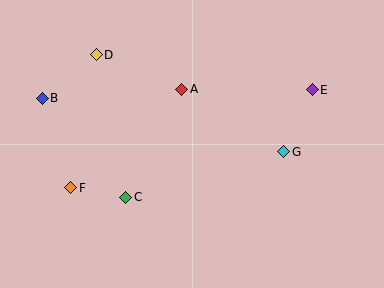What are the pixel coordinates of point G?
Point G is at (284, 152).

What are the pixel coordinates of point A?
Point A is at (182, 89).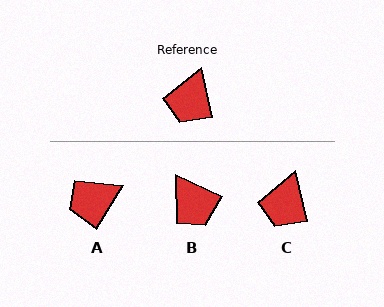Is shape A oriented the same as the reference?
No, it is off by about 45 degrees.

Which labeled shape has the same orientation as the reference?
C.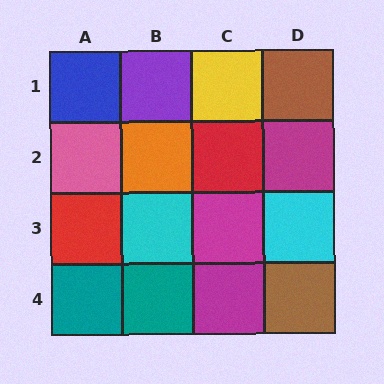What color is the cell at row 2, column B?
Orange.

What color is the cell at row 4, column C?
Magenta.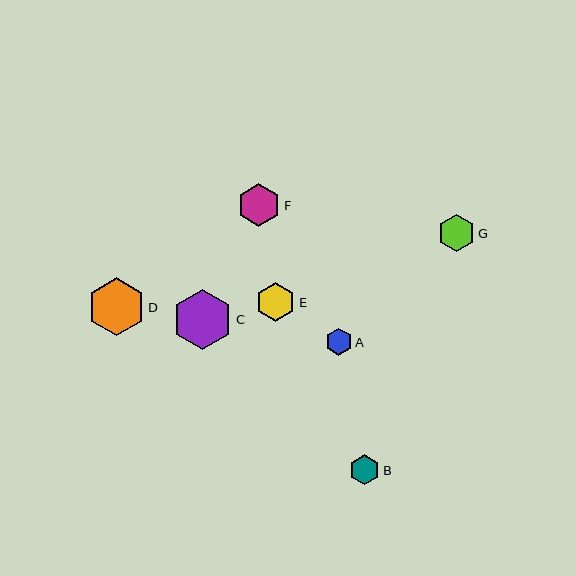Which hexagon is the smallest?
Hexagon A is the smallest with a size of approximately 27 pixels.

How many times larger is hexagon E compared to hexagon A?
Hexagon E is approximately 1.5 times the size of hexagon A.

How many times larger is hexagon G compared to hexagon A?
Hexagon G is approximately 1.4 times the size of hexagon A.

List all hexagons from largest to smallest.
From largest to smallest: C, D, F, E, G, B, A.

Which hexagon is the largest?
Hexagon C is the largest with a size of approximately 60 pixels.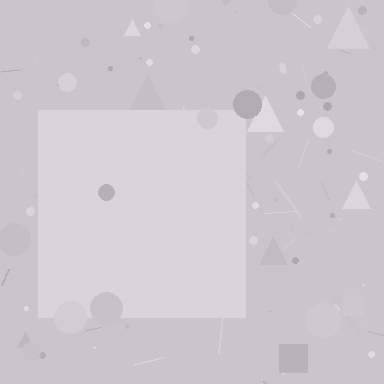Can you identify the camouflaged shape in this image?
The camouflaged shape is a square.